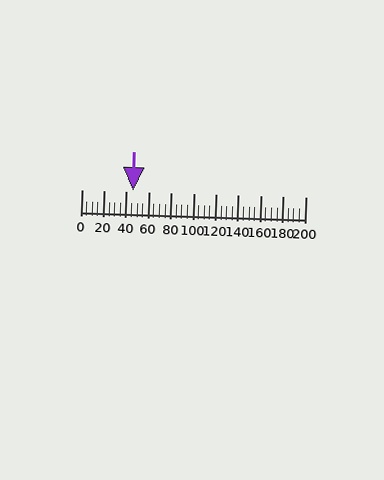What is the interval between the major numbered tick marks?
The major tick marks are spaced 20 units apart.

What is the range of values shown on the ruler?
The ruler shows values from 0 to 200.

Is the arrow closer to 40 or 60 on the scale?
The arrow is closer to 40.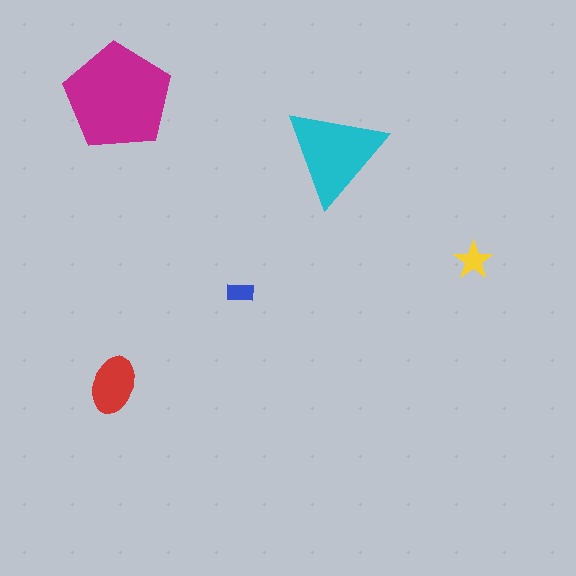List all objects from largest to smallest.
The magenta pentagon, the cyan triangle, the red ellipse, the yellow star, the blue rectangle.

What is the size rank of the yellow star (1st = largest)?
4th.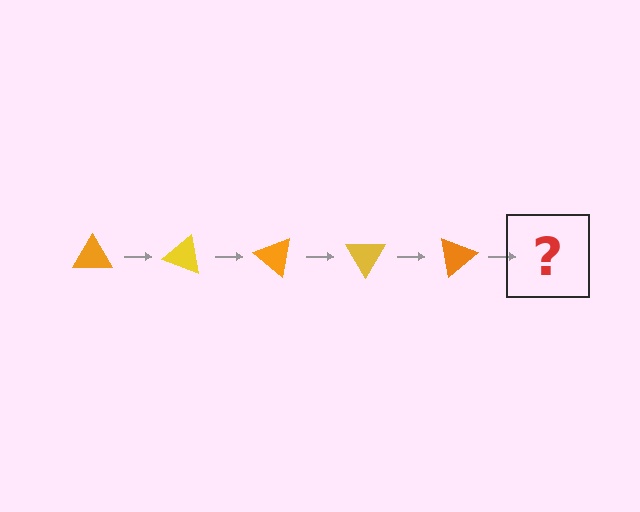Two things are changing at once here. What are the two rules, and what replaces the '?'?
The two rules are that it rotates 20 degrees each step and the color cycles through orange and yellow. The '?' should be a yellow triangle, rotated 100 degrees from the start.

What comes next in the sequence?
The next element should be a yellow triangle, rotated 100 degrees from the start.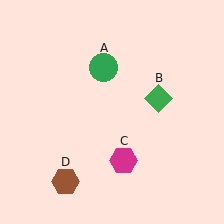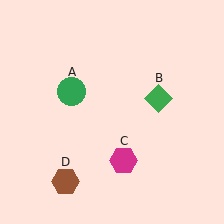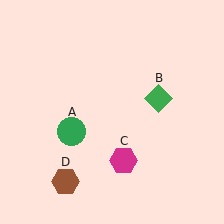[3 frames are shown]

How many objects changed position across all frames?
1 object changed position: green circle (object A).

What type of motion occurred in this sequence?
The green circle (object A) rotated counterclockwise around the center of the scene.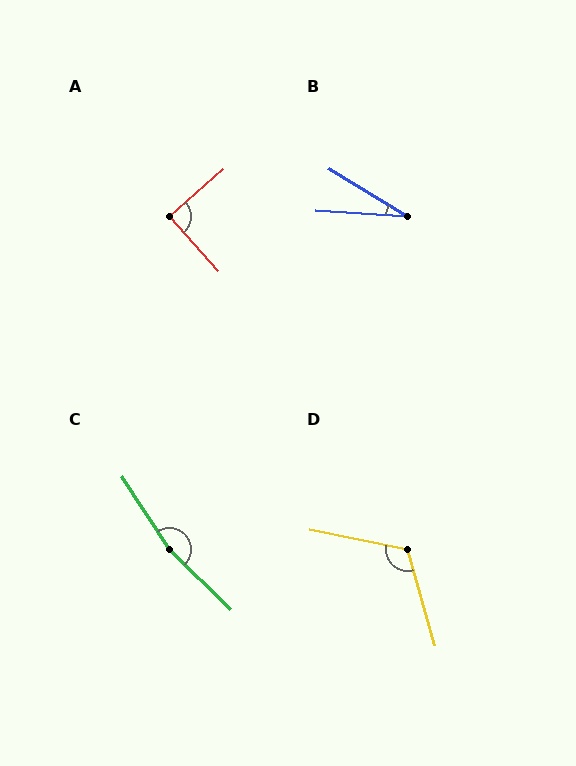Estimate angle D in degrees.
Approximately 117 degrees.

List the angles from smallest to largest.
B (28°), A (90°), D (117°), C (167°).